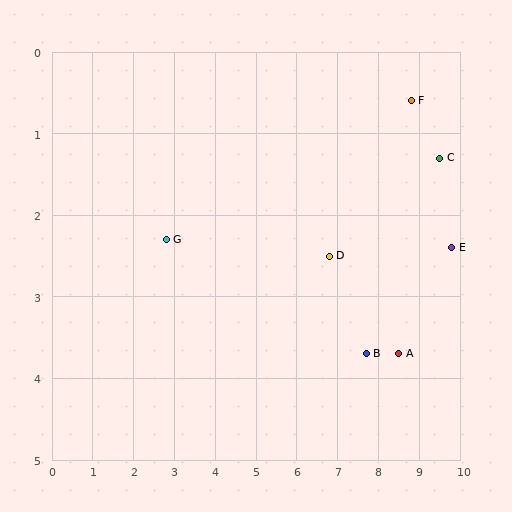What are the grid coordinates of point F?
Point F is at approximately (8.8, 0.6).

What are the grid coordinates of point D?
Point D is at approximately (6.8, 2.5).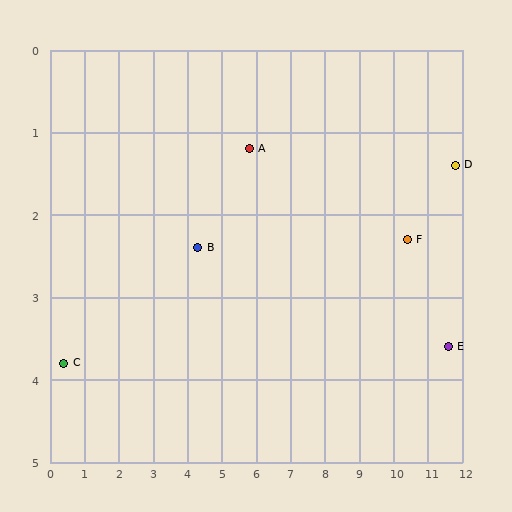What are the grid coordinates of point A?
Point A is at approximately (5.8, 1.2).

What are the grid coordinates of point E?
Point E is at approximately (11.6, 3.6).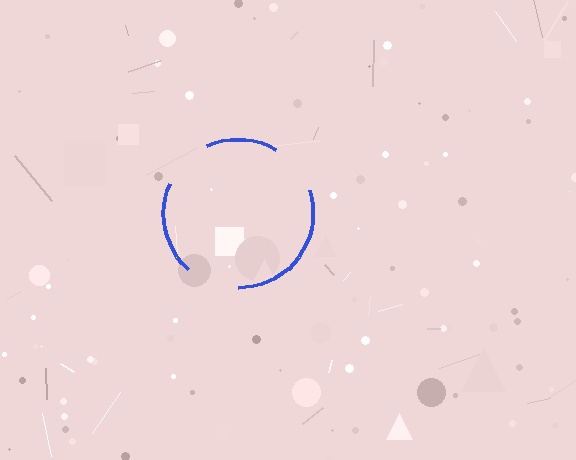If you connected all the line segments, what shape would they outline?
They would outline a circle.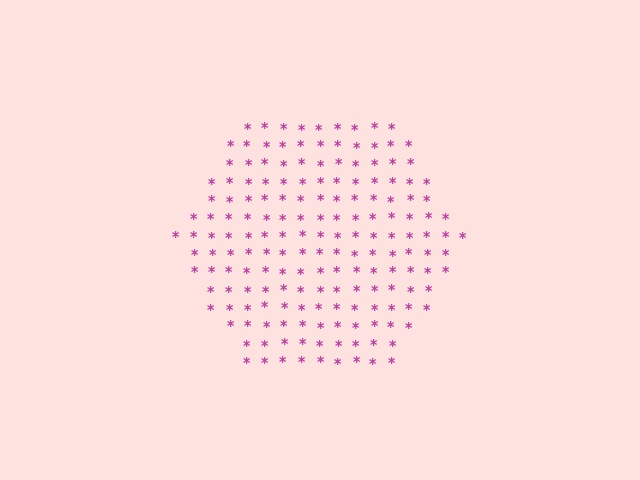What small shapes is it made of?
It is made of small asterisks.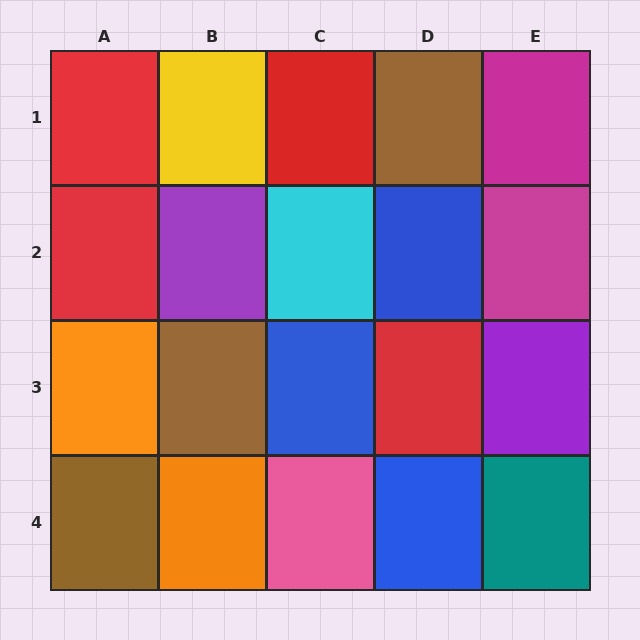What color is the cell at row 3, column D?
Red.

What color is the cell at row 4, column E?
Teal.